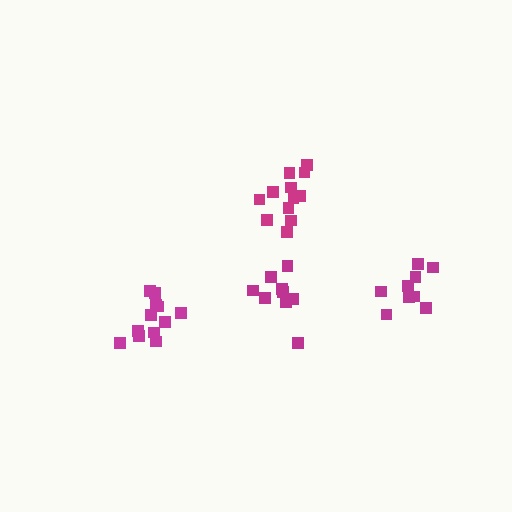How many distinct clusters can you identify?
There are 4 distinct clusters.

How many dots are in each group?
Group 1: 9 dots, Group 2: 9 dots, Group 3: 12 dots, Group 4: 12 dots (42 total).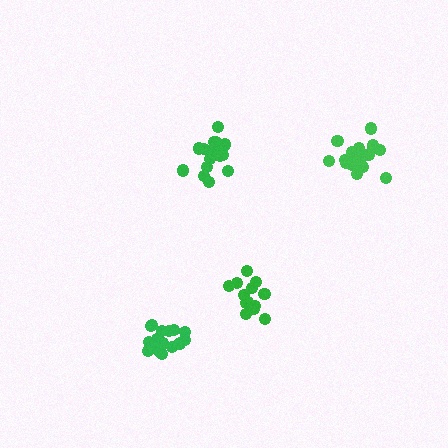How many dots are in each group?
Group 1: 15 dots, Group 2: 21 dots, Group 3: 16 dots, Group 4: 20 dots (72 total).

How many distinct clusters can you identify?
There are 4 distinct clusters.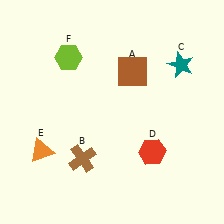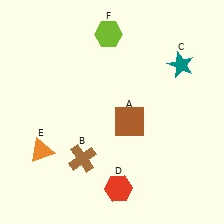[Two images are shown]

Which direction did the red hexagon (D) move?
The red hexagon (D) moved down.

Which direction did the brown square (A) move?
The brown square (A) moved down.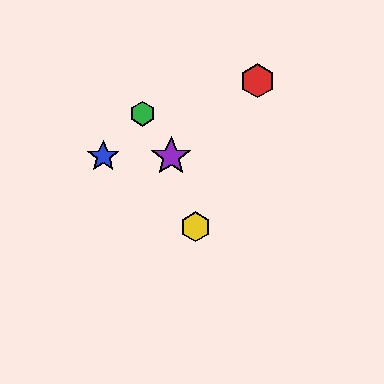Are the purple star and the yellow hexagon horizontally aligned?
No, the purple star is at y≈156 and the yellow hexagon is at y≈227.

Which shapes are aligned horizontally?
The blue star, the purple star are aligned horizontally.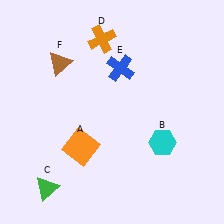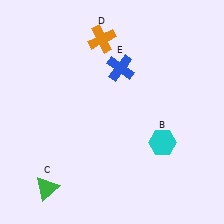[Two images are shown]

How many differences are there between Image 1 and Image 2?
There are 2 differences between the two images.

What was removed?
The orange square (A), the brown triangle (F) were removed in Image 2.